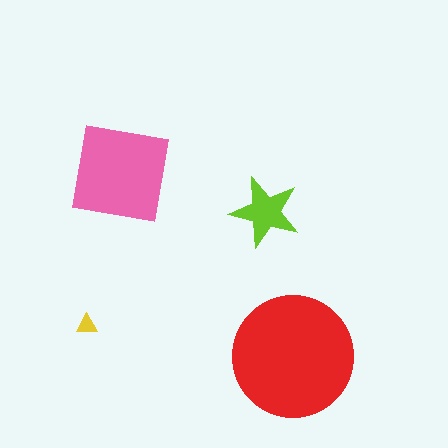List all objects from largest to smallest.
The red circle, the pink square, the lime star, the yellow triangle.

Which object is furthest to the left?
The yellow triangle is leftmost.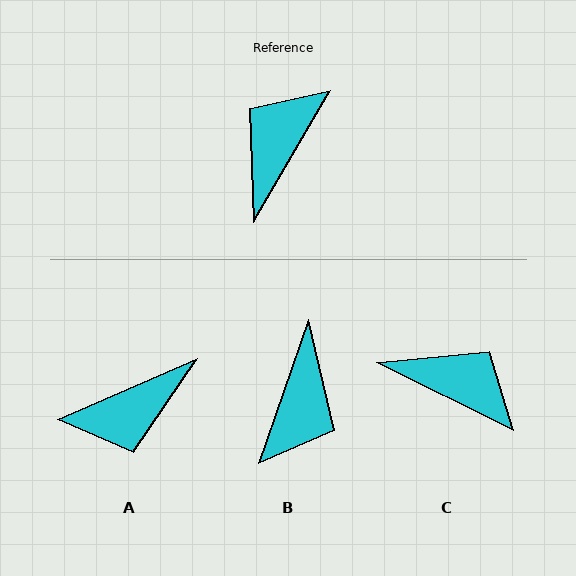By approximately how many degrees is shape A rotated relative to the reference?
Approximately 144 degrees counter-clockwise.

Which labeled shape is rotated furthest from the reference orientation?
B, about 169 degrees away.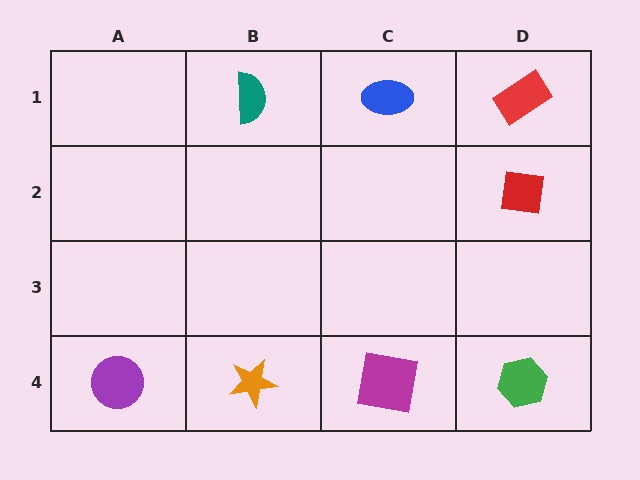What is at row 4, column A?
A purple circle.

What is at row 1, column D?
A red rectangle.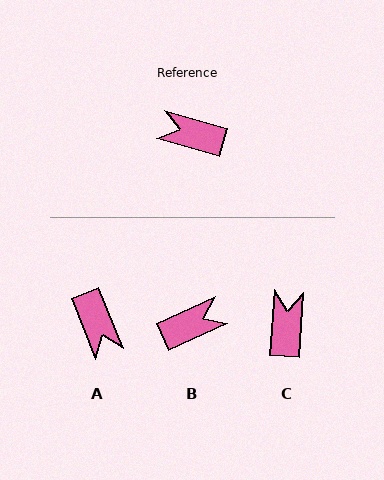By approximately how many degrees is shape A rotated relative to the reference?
Approximately 128 degrees counter-clockwise.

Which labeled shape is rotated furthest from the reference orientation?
B, about 139 degrees away.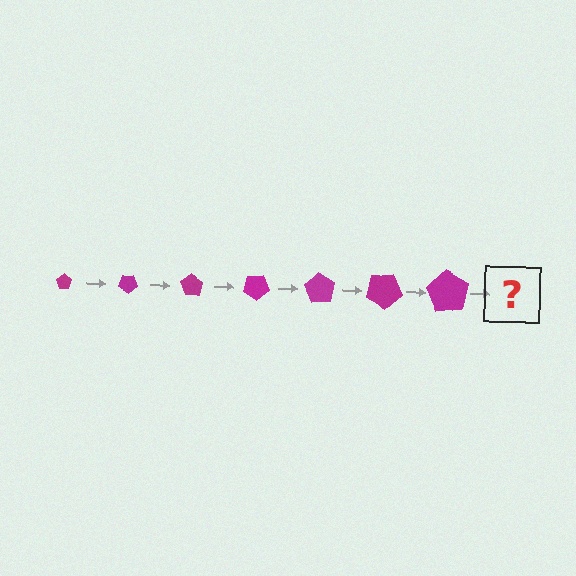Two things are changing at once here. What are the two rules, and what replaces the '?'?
The two rules are that the pentagon grows larger each step and it rotates 35 degrees each step. The '?' should be a pentagon, larger than the previous one and rotated 245 degrees from the start.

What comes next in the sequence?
The next element should be a pentagon, larger than the previous one and rotated 245 degrees from the start.